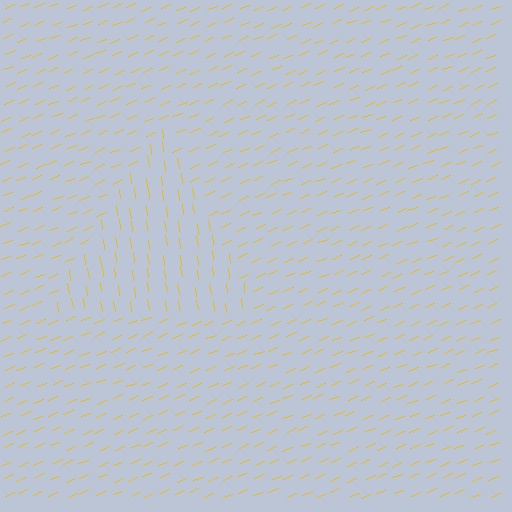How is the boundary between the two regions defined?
The boundary is defined purely by a change in line orientation (approximately 75 degrees difference). All lines are the same color and thickness.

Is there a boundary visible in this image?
Yes, there is a texture boundary formed by a change in line orientation.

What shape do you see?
I see a triangle.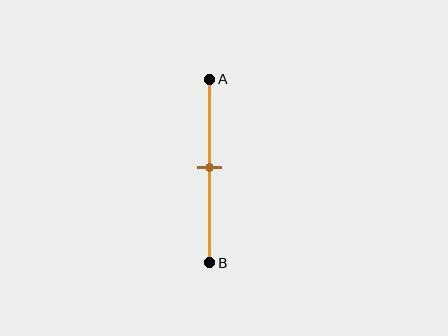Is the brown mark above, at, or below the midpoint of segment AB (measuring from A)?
The brown mark is approximately at the midpoint of segment AB.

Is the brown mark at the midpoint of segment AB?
Yes, the mark is approximately at the midpoint.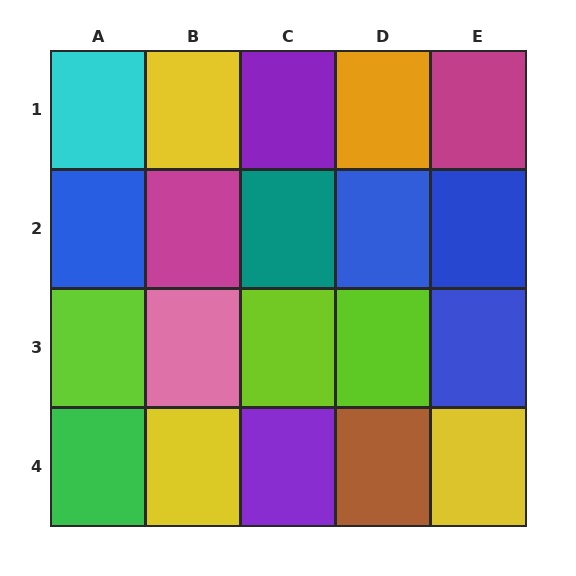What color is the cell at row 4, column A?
Green.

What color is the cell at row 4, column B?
Yellow.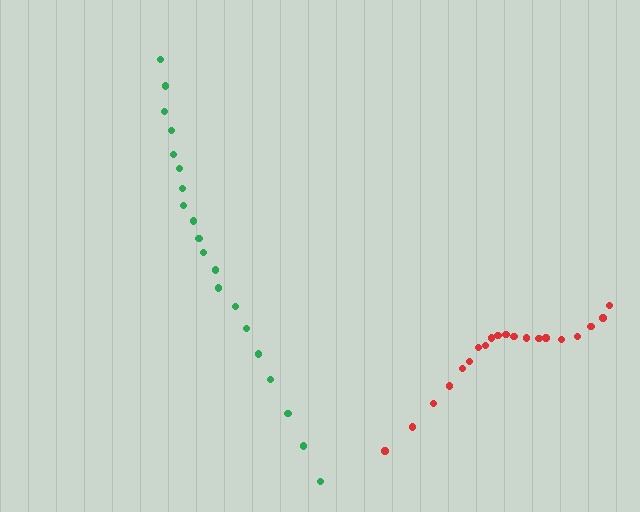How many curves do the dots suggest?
There are 2 distinct paths.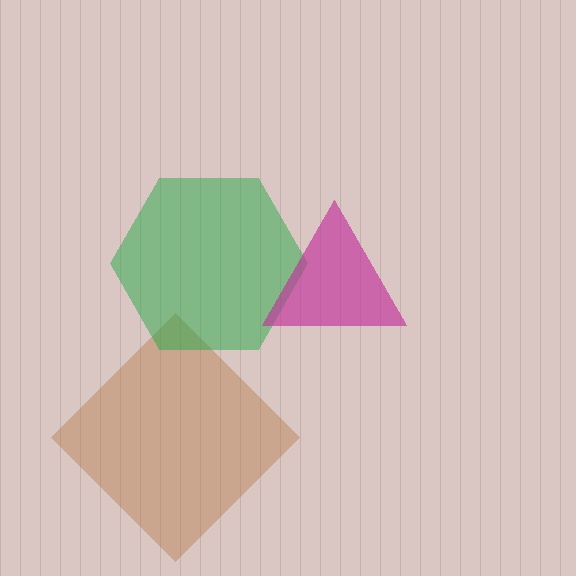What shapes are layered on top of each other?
The layered shapes are: a brown diamond, a green hexagon, a magenta triangle.